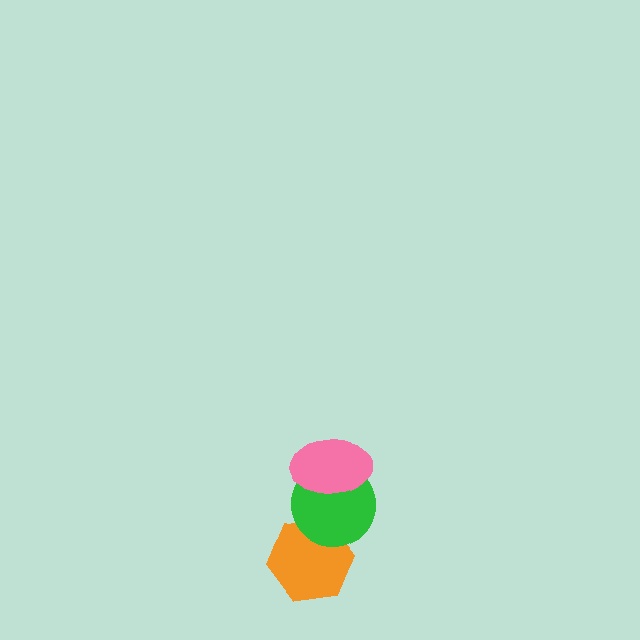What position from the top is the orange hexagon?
The orange hexagon is 3rd from the top.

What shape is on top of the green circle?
The pink ellipse is on top of the green circle.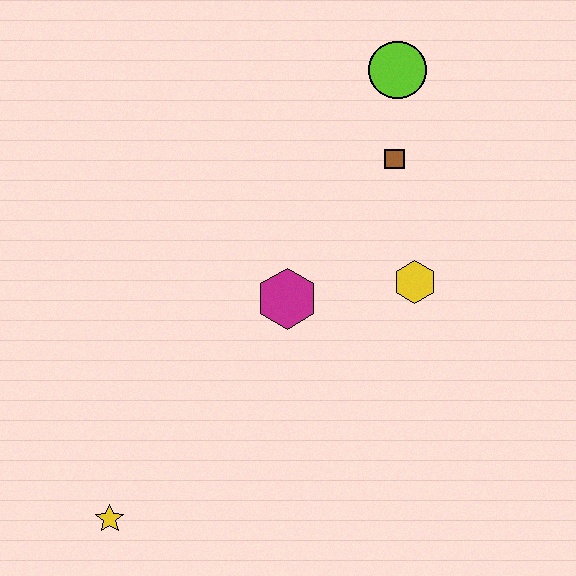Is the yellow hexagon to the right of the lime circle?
Yes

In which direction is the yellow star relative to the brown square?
The yellow star is below the brown square.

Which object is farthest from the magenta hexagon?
The yellow star is farthest from the magenta hexagon.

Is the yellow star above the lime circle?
No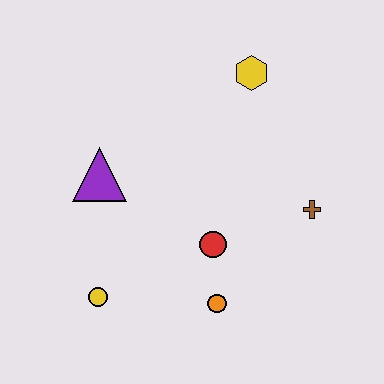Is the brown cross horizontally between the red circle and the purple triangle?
No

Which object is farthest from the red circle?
The yellow hexagon is farthest from the red circle.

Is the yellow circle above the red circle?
No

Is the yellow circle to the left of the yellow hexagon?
Yes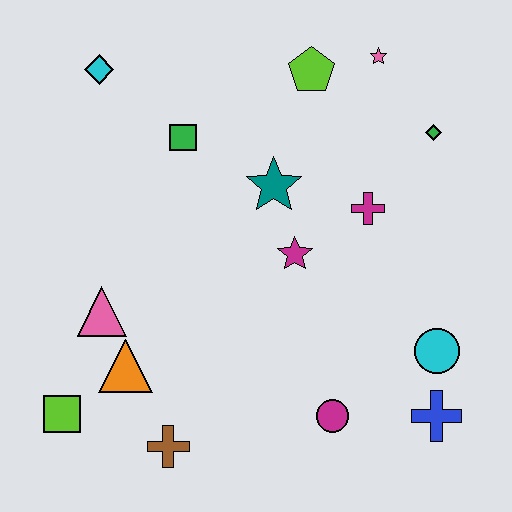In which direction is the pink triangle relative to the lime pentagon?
The pink triangle is below the lime pentagon.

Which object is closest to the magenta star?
The teal star is closest to the magenta star.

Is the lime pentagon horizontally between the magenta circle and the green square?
Yes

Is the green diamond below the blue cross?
No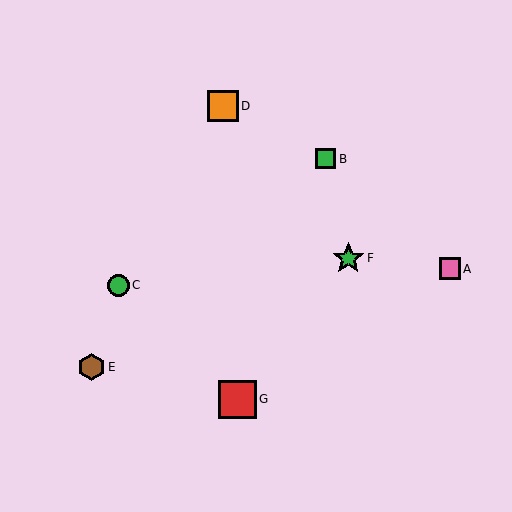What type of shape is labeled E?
Shape E is a brown hexagon.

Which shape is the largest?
The red square (labeled G) is the largest.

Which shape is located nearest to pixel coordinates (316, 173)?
The green square (labeled B) at (326, 159) is nearest to that location.